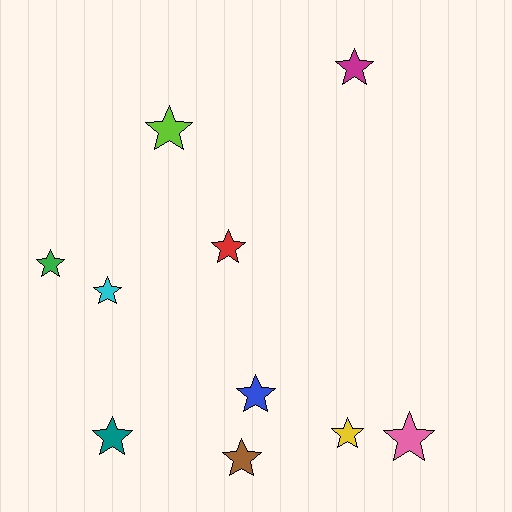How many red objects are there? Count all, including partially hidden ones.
There is 1 red object.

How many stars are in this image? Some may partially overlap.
There are 10 stars.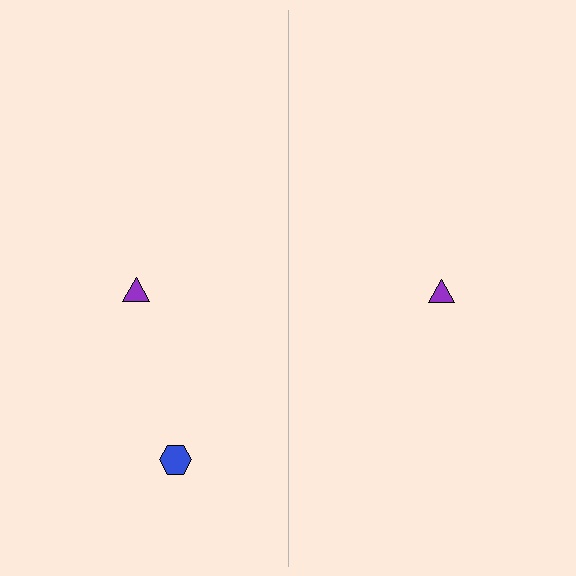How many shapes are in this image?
There are 3 shapes in this image.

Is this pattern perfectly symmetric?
No, the pattern is not perfectly symmetric. A blue hexagon is missing from the right side.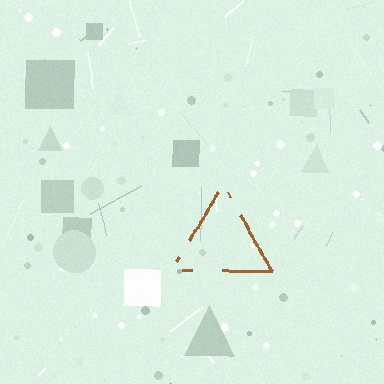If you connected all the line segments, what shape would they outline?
They would outline a triangle.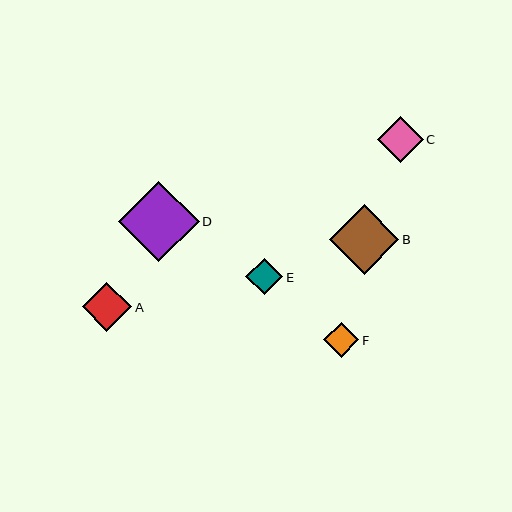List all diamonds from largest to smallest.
From largest to smallest: D, B, A, C, E, F.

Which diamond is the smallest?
Diamond F is the smallest with a size of approximately 35 pixels.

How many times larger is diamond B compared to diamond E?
Diamond B is approximately 1.9 times the size of diamond E.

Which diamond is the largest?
Diamond D is the largest with a size of approximately 81 pixels.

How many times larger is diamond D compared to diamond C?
Diamond D is approximately 1.8 times the size of diamond C.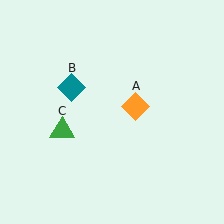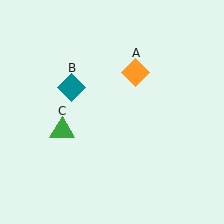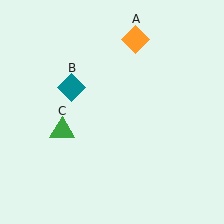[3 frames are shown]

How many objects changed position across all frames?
1 object changed position: orange diamond (object A).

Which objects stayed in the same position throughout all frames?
Teal diamond (object B) and green triangle (object C) remained stationary.